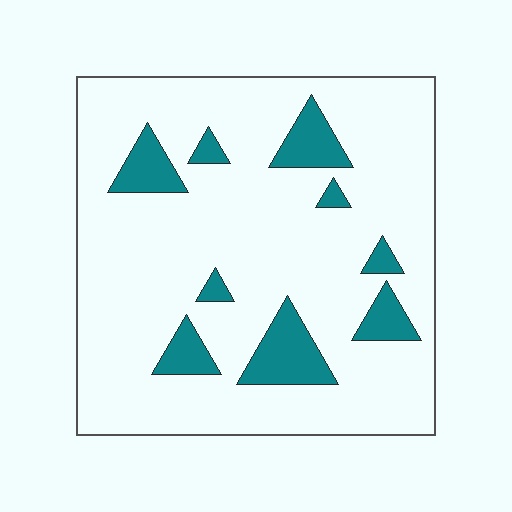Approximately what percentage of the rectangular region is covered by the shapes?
Approximately 15%.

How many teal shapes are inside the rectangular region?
9.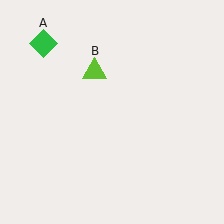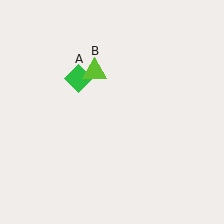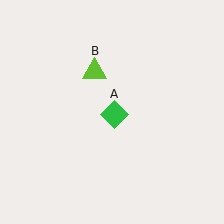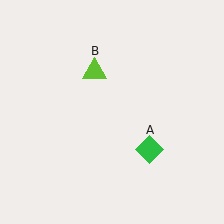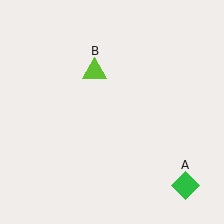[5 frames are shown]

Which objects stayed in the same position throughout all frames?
Lime triangle (object B) remained stationary.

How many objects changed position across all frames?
1 object changed position: green diamond (object A).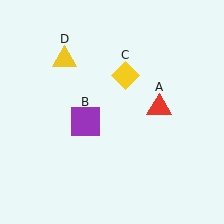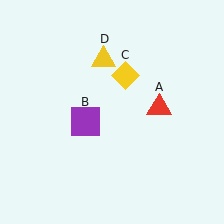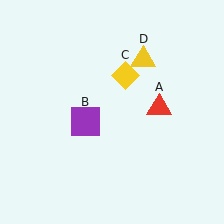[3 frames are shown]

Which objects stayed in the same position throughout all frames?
Red triangle (object A) and purple square (object B) and yellow diamond (object C) remained stationary.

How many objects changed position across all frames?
1 object changed position: yellow triangle (object D).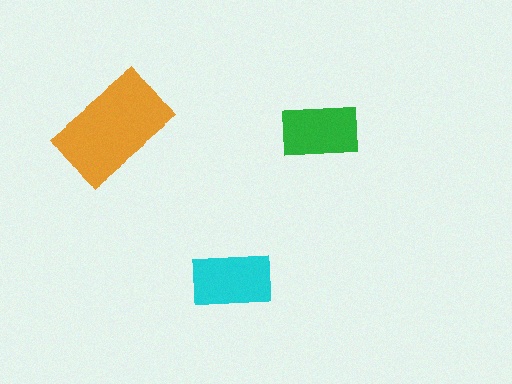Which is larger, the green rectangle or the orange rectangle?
The orange one.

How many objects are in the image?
There are 3 objects in the image.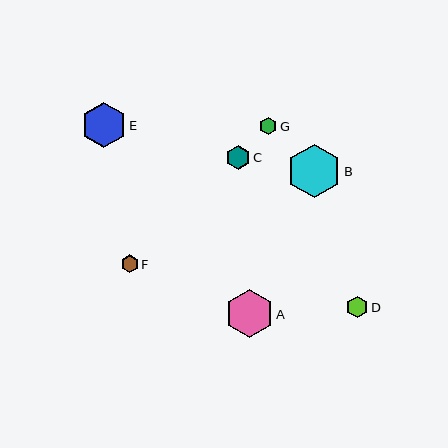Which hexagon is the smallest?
Hexagon G is the smallest with a size of approximately 17 pixels.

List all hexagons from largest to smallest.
From largest to smallest: B, A, E, C, D, F, G.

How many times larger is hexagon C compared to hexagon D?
Hexagon C is approximately 1.1 times the size of hexagon D.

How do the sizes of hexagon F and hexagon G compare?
Hexagon F and hexagon G are approximately the same size.